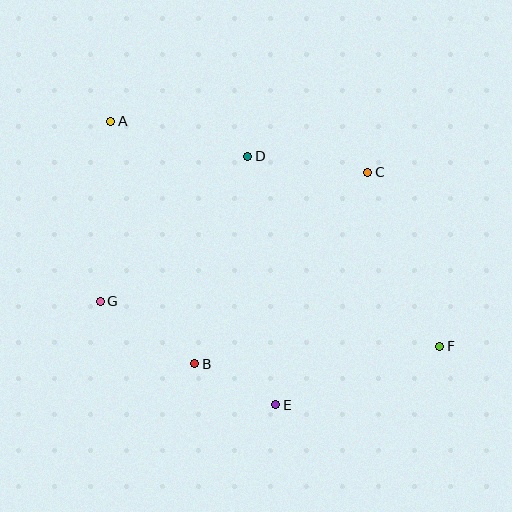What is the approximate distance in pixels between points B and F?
The distance between B and F is approximately 246 pixels.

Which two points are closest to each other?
Points B and E are closest to each other.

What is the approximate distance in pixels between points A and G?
The distance between A and G is approximately 180 pixels.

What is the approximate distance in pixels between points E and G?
The distance between E and G is approximately 204 pixels.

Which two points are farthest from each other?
Points A and F are farthest from each other.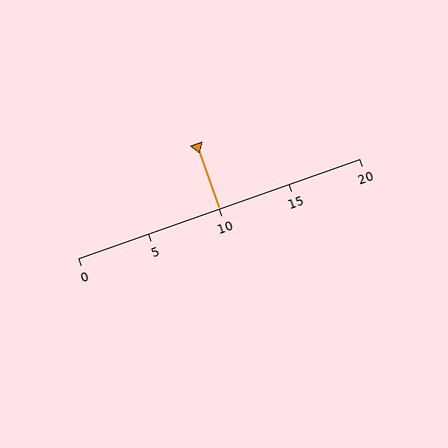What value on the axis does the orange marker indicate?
The marker indicates approximately 10.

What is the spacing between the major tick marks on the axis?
The major ticks are spaced 5 apart.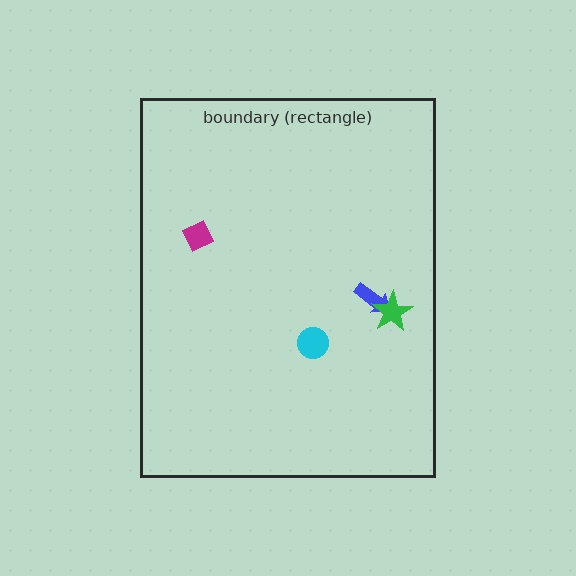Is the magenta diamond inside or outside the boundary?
Inside.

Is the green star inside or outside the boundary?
Inside.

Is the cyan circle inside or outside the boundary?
Inside.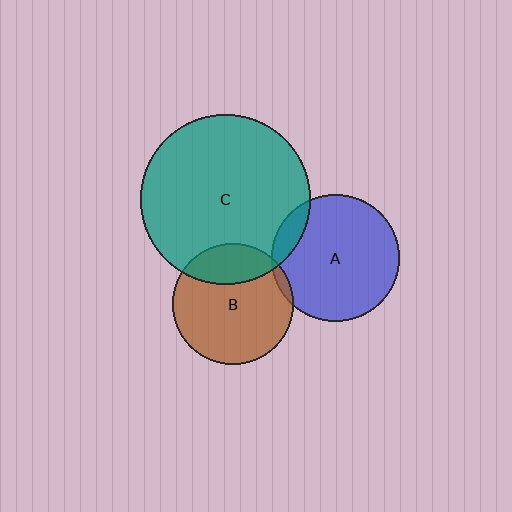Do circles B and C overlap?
Yes.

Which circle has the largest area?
Circle C (teal).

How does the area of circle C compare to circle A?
Approximately 1.8 times.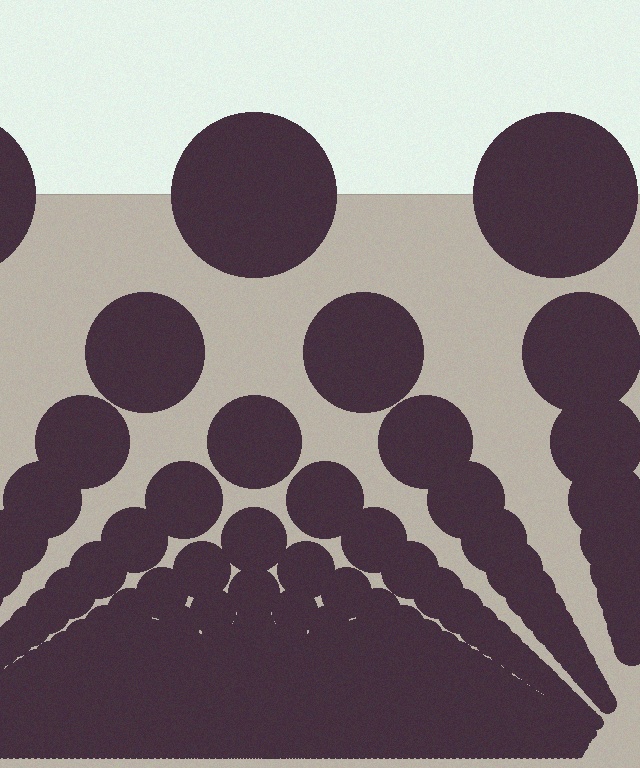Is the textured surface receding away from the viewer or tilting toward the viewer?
The surface appears to tilt toward the viewer. Texture elements get larger and sparser toward the top.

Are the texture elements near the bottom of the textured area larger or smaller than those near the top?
Smaller. The gradient is inverted — elements near the bottom are smaller and denser.